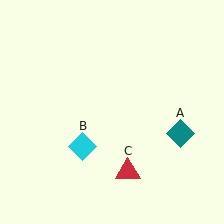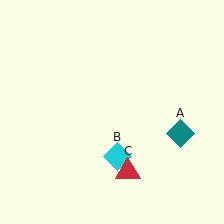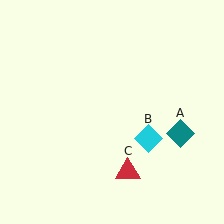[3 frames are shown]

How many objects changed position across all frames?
1 object changed position: cyan diamond (object B).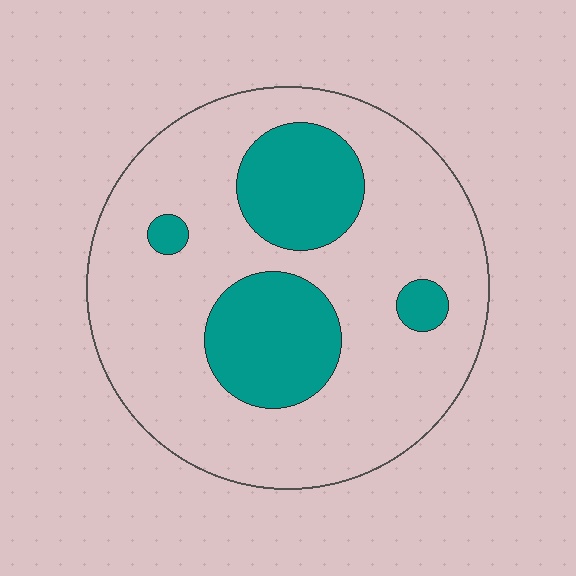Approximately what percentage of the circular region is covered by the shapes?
Approximately 25%.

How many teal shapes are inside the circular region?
4.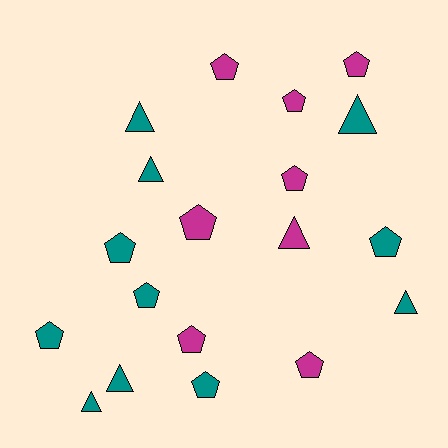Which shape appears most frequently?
Pentagon, with 12 objects.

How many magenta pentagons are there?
There are 7 magenta pentagons.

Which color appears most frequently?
Teal, with 11 objects.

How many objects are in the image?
There are 19 objects.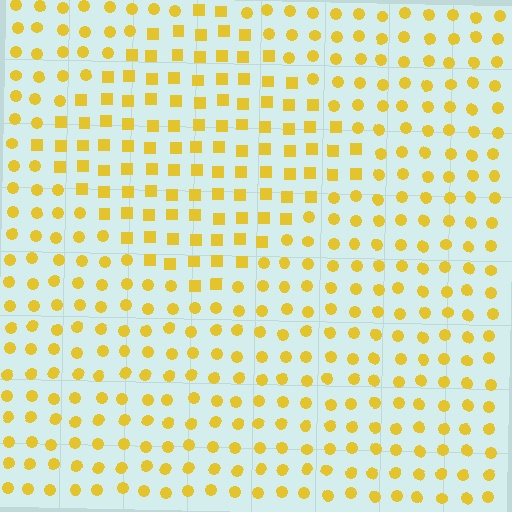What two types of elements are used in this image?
The image uses squares inside the diamond region and circles outside it.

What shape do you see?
I see a diamond.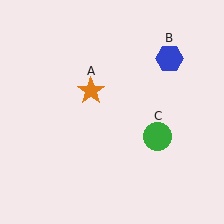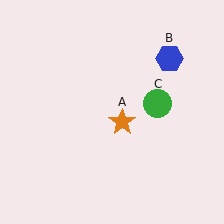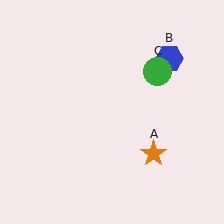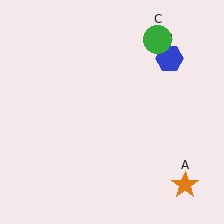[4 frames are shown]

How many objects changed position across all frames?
2 objects changed position: orange star (object A), green circle (object C).